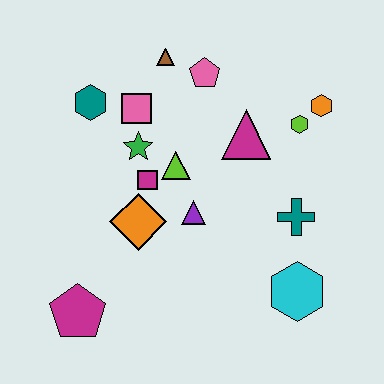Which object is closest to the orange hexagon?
The lime hexagon is closest to the orange hexagon.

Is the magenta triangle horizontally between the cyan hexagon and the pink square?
Yes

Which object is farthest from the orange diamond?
The orange hexagon is farthest from the orange diamond.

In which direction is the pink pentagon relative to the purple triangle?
The pink pentagon is above the purple triangle.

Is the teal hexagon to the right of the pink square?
No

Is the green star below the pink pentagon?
Yes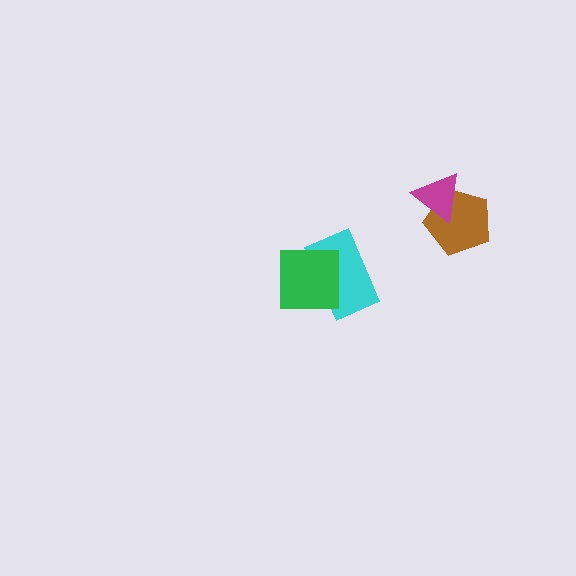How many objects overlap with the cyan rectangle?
1 object overlaps with the cyan rectangle.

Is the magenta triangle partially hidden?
No, no other shape covers it.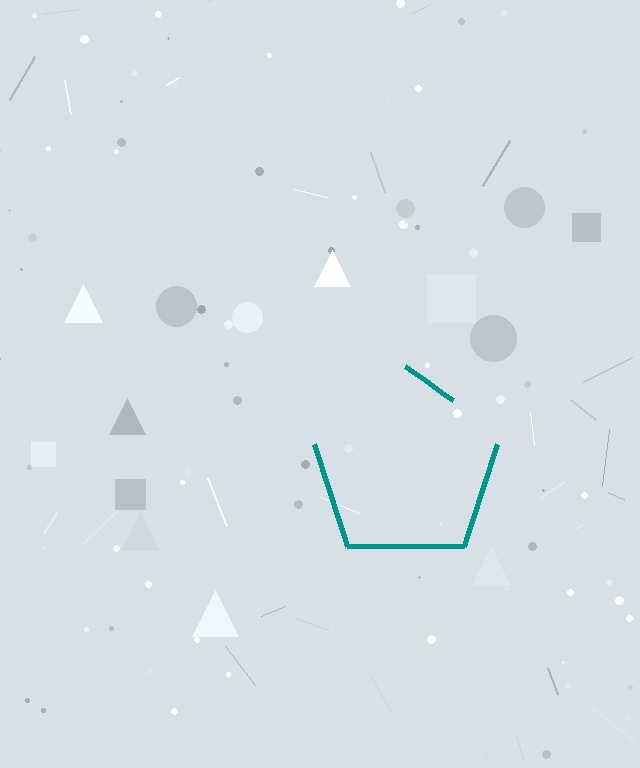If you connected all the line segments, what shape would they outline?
They would outline a pentagon.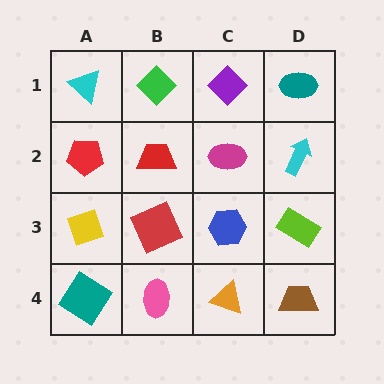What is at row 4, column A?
A teal diamond.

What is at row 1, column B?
A green diamond.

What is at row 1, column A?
A cyan triangle.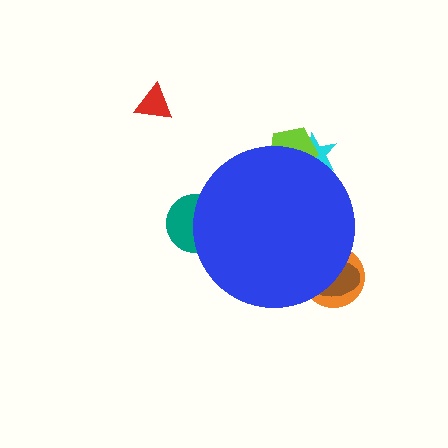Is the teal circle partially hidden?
Yes, the teal circle is partially hidden behind the blue circle.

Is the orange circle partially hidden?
Yes, the orange circle is partially hidden behind the blue circle.